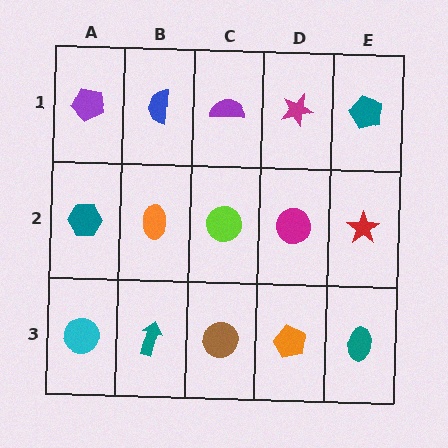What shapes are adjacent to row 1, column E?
A red star (row 2, column E), a magenta star (row 1, column D).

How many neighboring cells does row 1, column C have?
3.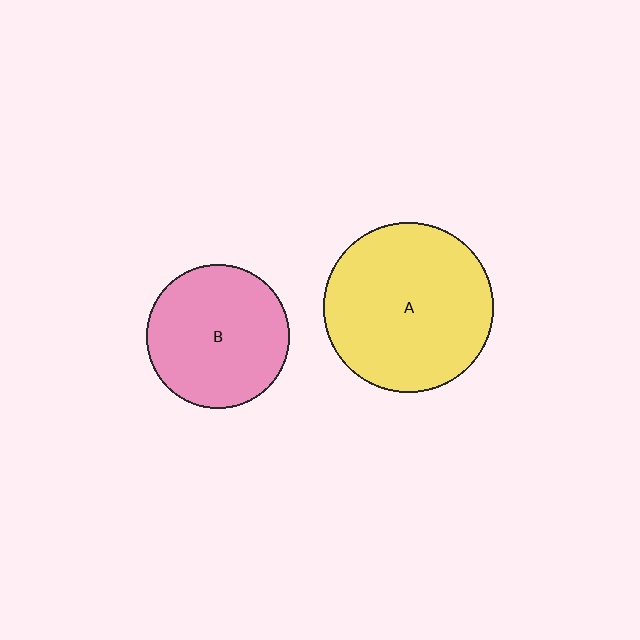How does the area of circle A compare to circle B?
Approximately 1.4 times.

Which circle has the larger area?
Circle A (yellow).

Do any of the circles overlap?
No, none of the circles overlap.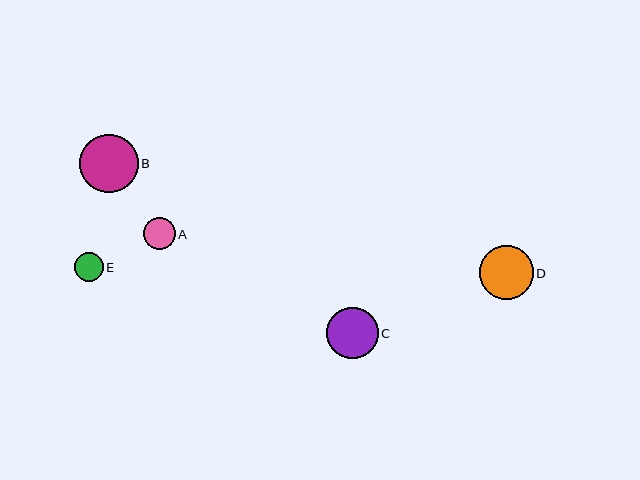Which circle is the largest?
Circle B is the largest with a size of approximately 58 pixels.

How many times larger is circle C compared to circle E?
Circle C is approximately 1.8 times the size of circle E.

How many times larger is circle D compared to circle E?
Circle D is approximately 1.9 times the size of circle E.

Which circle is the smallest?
Circle E is the smallest with a size of approximately 29 pixels.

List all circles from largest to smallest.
From largest to smallest: B, D, C, A, E.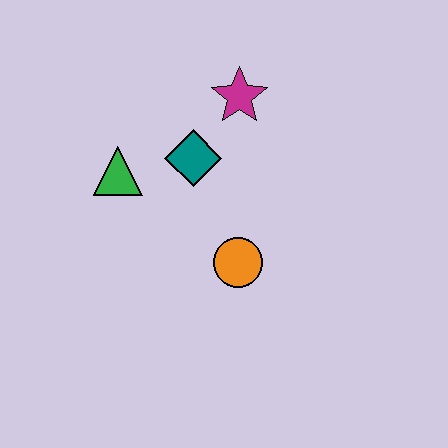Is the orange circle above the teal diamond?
No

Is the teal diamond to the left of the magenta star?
Yes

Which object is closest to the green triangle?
The teal diamond is closest to the green triangle.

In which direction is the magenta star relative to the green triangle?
The magenta star is to the right of the green triangle.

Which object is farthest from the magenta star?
The orange circle is farthest from the magenta star.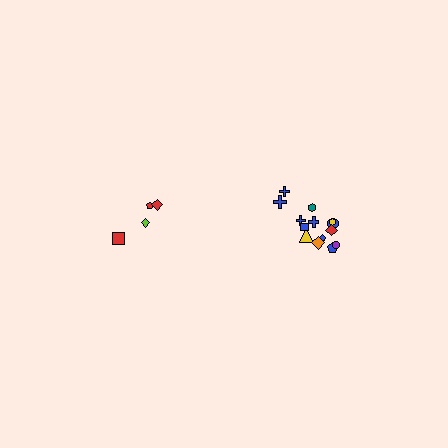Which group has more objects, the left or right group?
The right group.